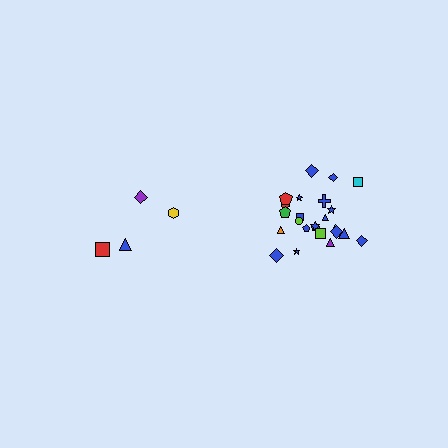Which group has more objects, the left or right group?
The right group.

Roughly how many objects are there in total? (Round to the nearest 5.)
Roughly 30 objects in total.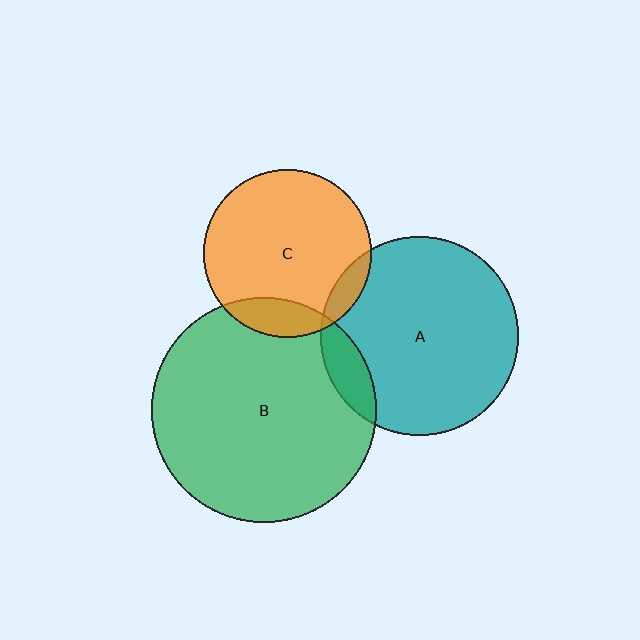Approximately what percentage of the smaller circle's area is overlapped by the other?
Approximately 10%.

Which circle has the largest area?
Circle B (green).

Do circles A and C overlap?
Yes.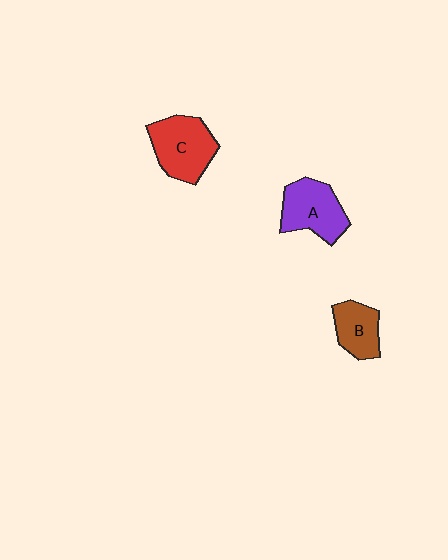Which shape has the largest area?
Shape C (red).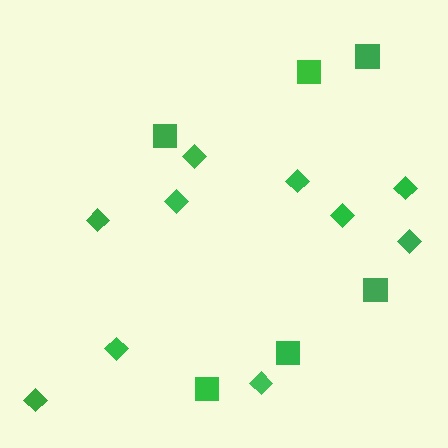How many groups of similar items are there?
There are 2 groups: one group of squares (6) and one group of diamonds (10).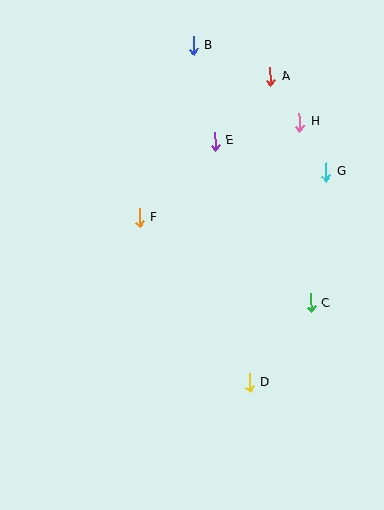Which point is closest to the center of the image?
Point F at (139, 218) is closest to the center.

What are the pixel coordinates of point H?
Point H is at (300, 122).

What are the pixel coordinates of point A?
Point A is at (270, 77).